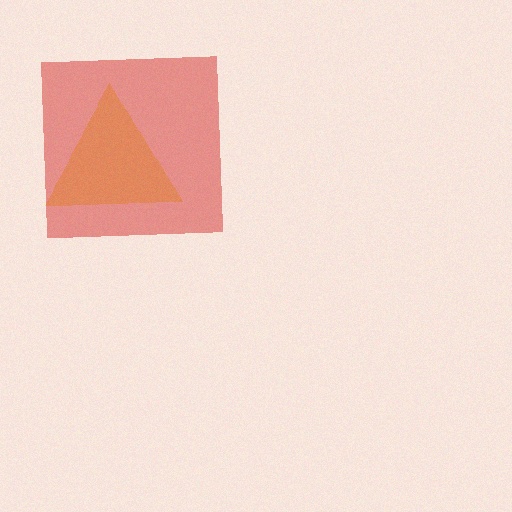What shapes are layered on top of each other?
The layered shapes are: a yellow triangle, a red square.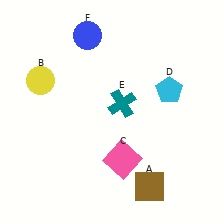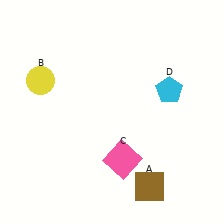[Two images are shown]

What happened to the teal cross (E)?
The teal cross (E) was removed in Image 2. It was in the top-right area of Image 1.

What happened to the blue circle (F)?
The blue circle (F) was removed in Image 2. It was in the top-left area of Image 1.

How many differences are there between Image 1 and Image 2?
There are 2 differences between the two images.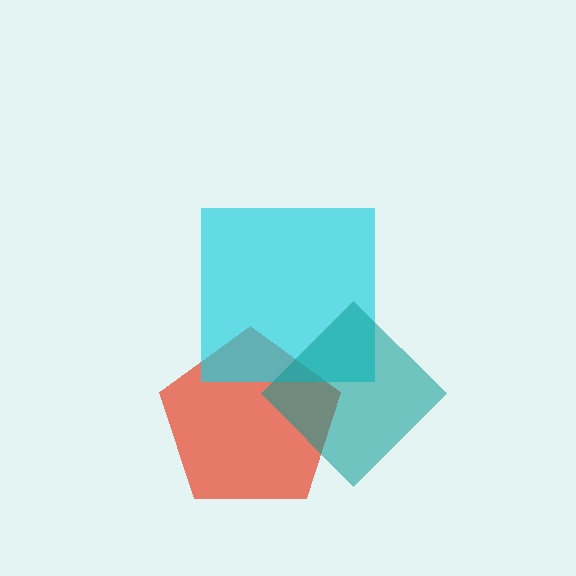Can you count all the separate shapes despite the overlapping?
Yes, there are 3 separate shapes.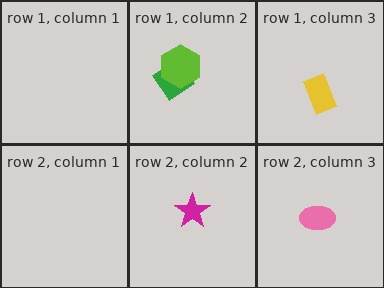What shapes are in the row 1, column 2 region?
The green diamond, the lime hexagon.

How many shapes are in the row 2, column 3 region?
1.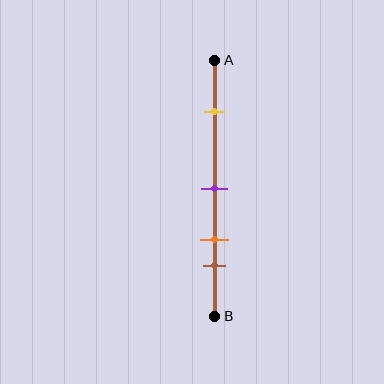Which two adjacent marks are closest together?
The orange and brown marks are the closest adjacent pair.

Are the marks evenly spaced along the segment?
No, the marks are not evenly spaced.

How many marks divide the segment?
There are 4 marks dividing the segment.